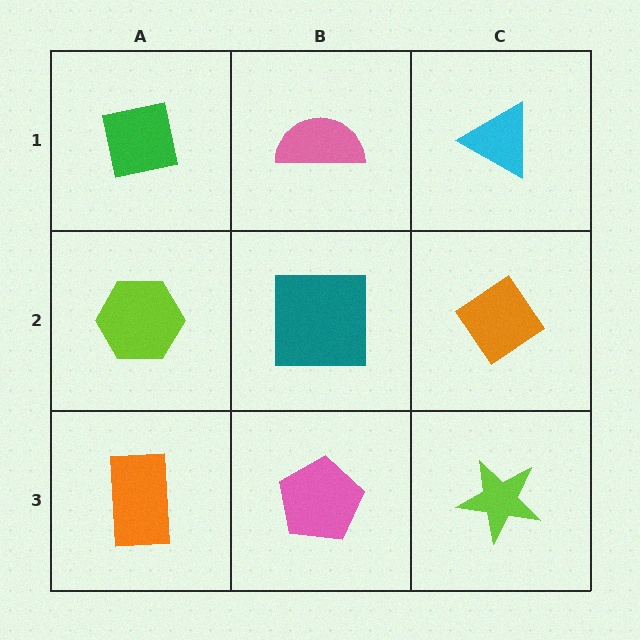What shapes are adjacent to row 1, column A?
A lime hexagon (row 2, column A), a pink semicircle (row 1, column B).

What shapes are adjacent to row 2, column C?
A cyan triangle (row 1, column C), a lime star (row 3, column C), a teal square (row 2, column B).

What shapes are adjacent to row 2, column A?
A green square (row 1, column A), an orange rectangle (row 3, column A), a teal square (row 2, column B).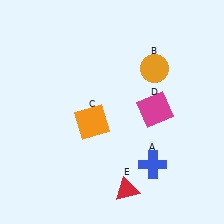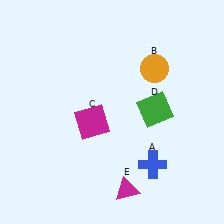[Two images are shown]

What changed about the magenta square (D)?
In Image 1, D is magenta. In Image 2, it changed to green.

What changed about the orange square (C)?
In Image 1, C is orange. In Image 2, it changed to magenta.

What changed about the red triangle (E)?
In Image 1, E is red. In Image 2, it changed to magenta.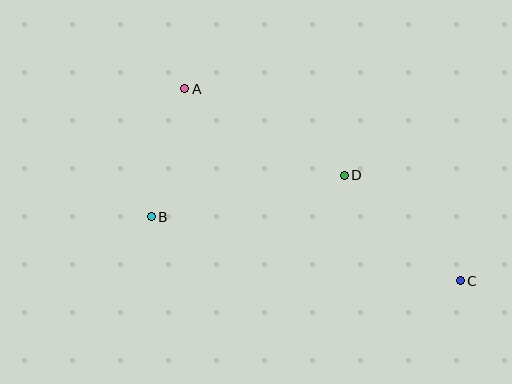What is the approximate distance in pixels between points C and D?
The distance between C and D is approximately 157 pixels.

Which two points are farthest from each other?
Points A and C are farthest from each other.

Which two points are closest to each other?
Points A and B are closest to each other.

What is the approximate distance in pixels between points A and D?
The distance between A and D is approximately 181 pixels.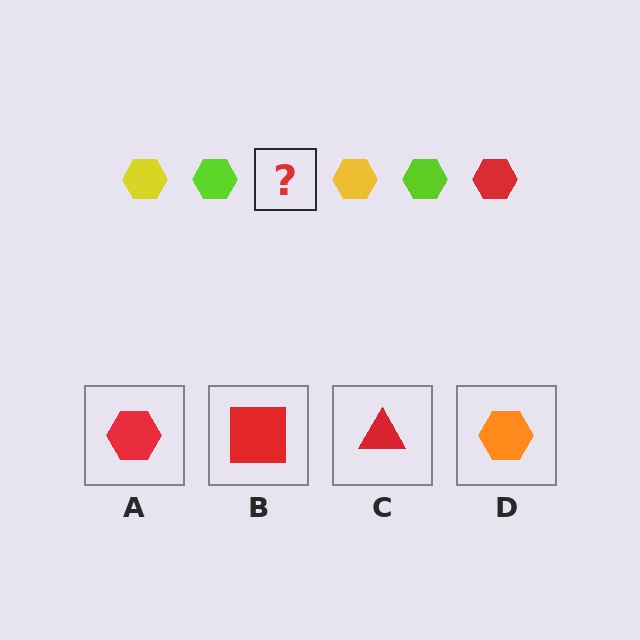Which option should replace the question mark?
Option A.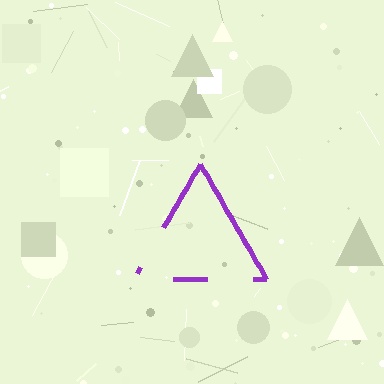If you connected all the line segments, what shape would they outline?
They would outline a triangle.